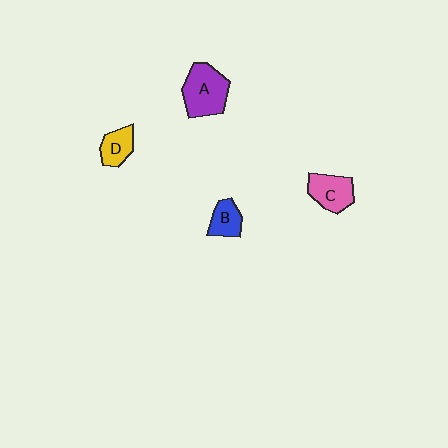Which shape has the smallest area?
Shape B (blue).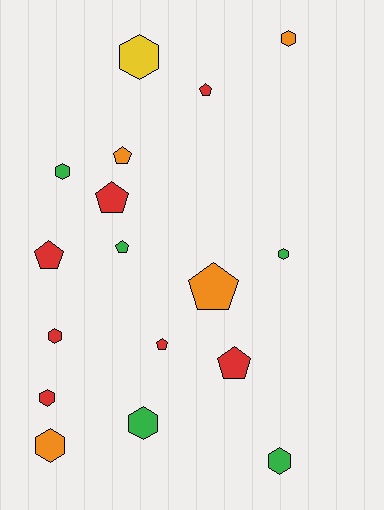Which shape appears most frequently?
Hexagon, with 9 objects.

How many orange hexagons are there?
There are 2 orange hexagons.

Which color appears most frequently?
Red, with 7 objects.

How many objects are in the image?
There are 17 objects.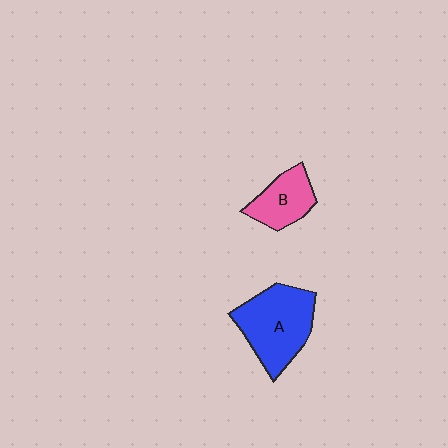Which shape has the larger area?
Shape A (blue).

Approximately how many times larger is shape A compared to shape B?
Approximately 1.8 times.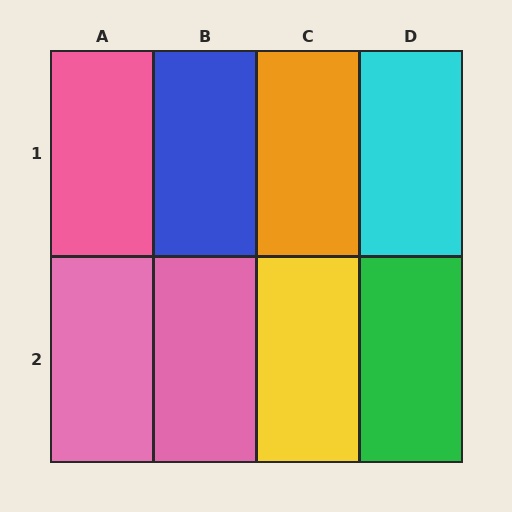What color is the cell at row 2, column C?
Yellow.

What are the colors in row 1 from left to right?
Pink, blue, orange, cyan.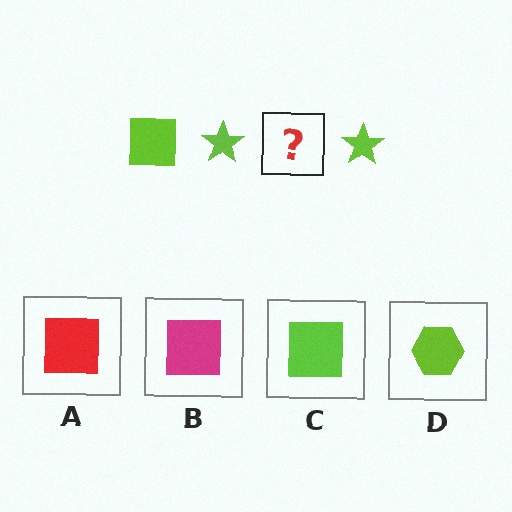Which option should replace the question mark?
Option C.